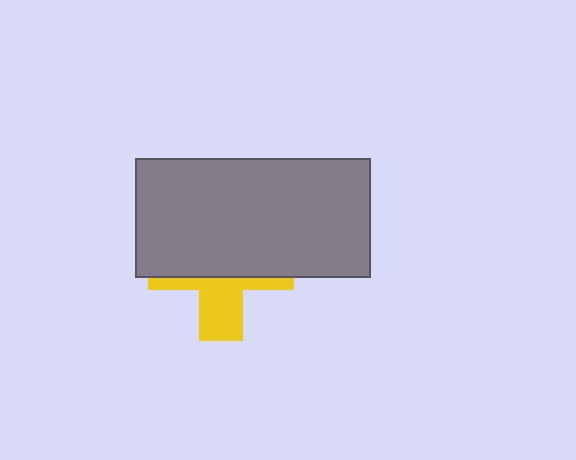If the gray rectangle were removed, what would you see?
You would see the complete yellow cross.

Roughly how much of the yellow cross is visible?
A small part of it is visible (roughly 37%).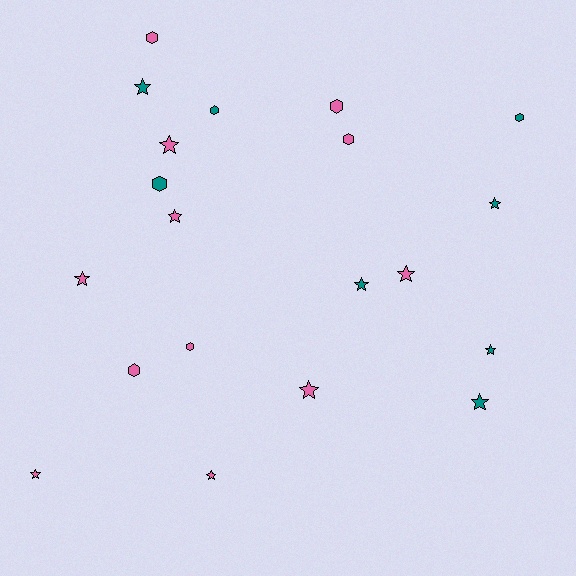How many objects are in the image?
There are 20 objects.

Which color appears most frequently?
Pink, with 12 objects.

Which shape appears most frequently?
Star, with 12 objects.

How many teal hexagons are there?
There are 3 teal hexagons.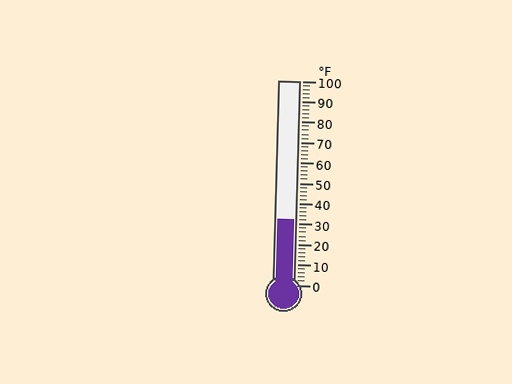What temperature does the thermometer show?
The thermometer shows approximately 32°F.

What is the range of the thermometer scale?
The thermometer scale ranges from 0°F to 100°F.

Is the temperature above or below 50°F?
The temperature is below 50°F.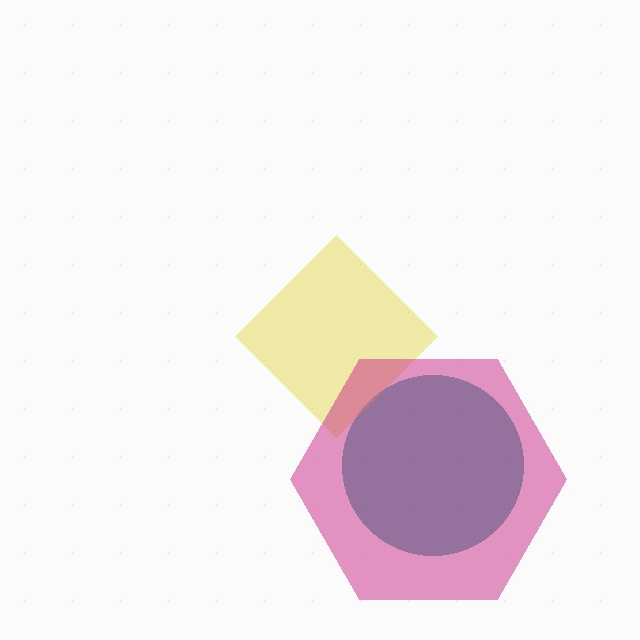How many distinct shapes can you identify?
There are 3 distinct shapes: a teal circle, a yellow diamond, a magenta hexagon.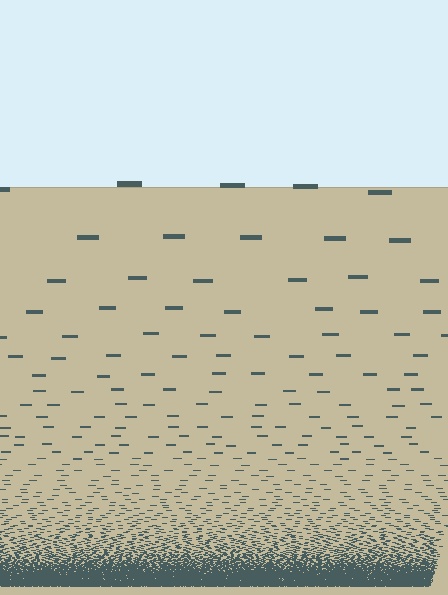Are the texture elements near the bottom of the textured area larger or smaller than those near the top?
Smaller. The gradient is inverted — elements near the bottom are smaller and denser.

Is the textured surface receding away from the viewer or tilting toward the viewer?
The surface appears to tilt toward the viewer. Texture elements get larger and sparser toward the top.